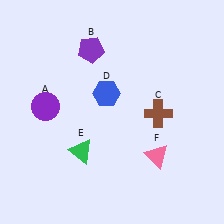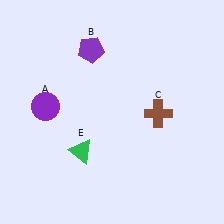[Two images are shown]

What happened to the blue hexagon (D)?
The blue hexagon (D) was removed in Image 2. It was in the top-left area of Image 1.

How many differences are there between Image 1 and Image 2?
There are 2 differences between the two images.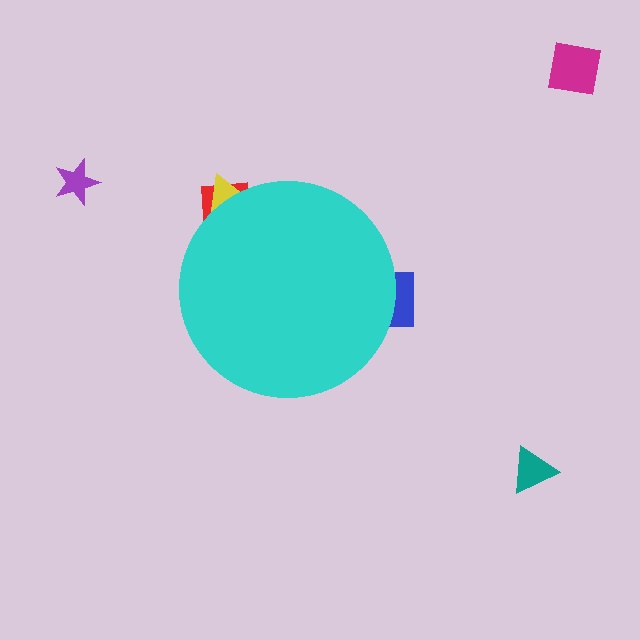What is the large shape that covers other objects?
A cyan circle.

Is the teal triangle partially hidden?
No, the teal triangle is fully visible.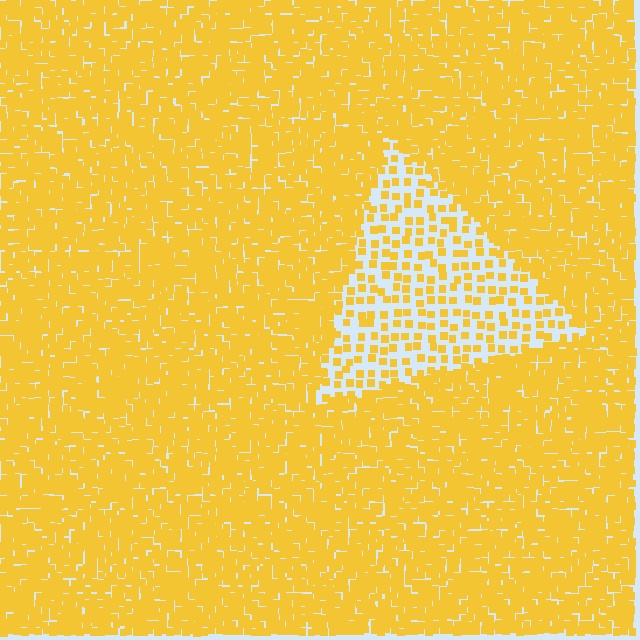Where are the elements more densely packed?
The elements are more densely packed outside the triangle boundary.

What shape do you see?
I see a triangle.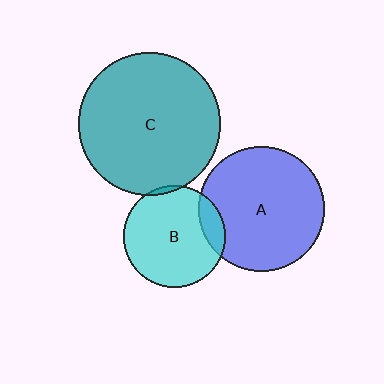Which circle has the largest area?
Circle C (teal).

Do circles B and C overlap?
Yes.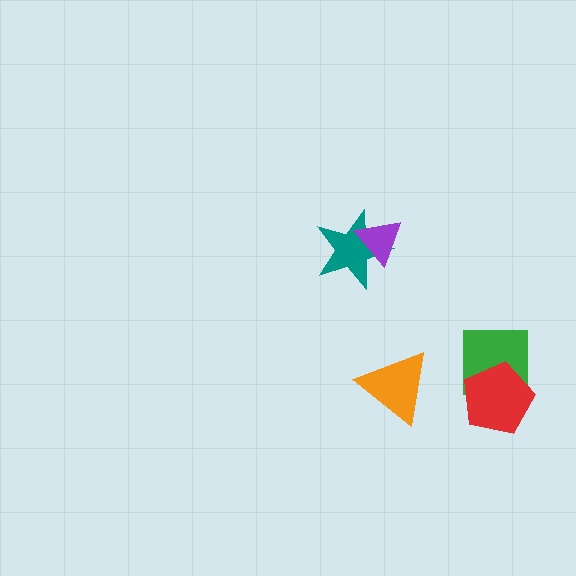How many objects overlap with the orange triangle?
0 objects overlap with the orange triangle.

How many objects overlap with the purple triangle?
1 object overlaps with the purple triangle.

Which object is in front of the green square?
The red pentagon is in front of the green square.